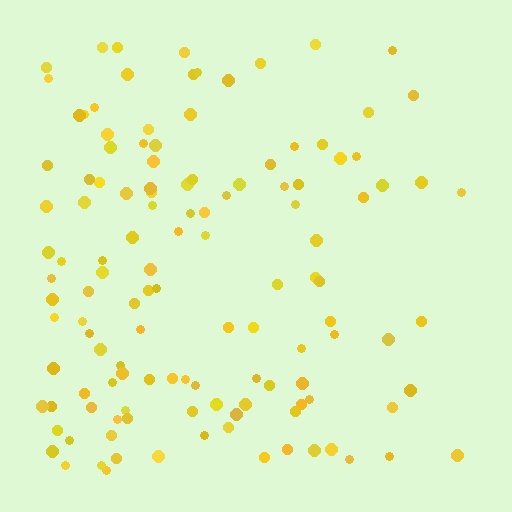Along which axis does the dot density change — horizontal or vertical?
Horizontal.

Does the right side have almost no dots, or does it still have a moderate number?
Still a moderate number, just noticeably fewer than the left.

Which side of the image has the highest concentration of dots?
The left.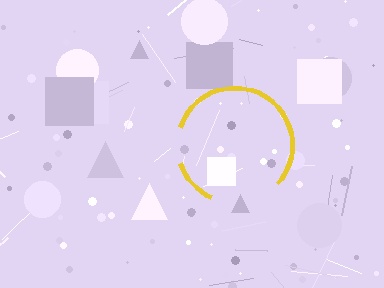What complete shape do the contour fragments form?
The contour fragments form a circle.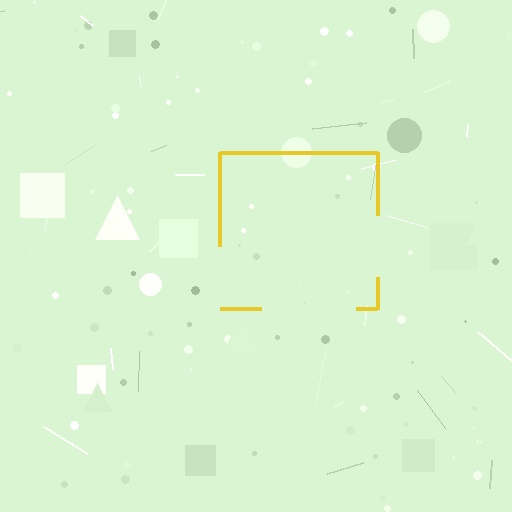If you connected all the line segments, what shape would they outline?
They would outline a square.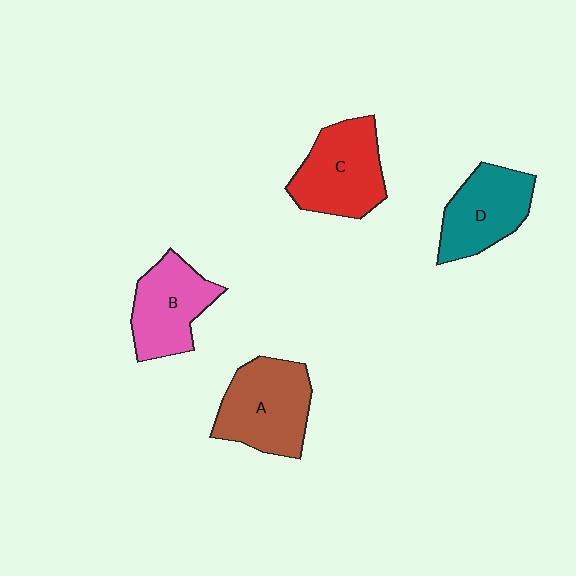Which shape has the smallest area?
Shape D (teal).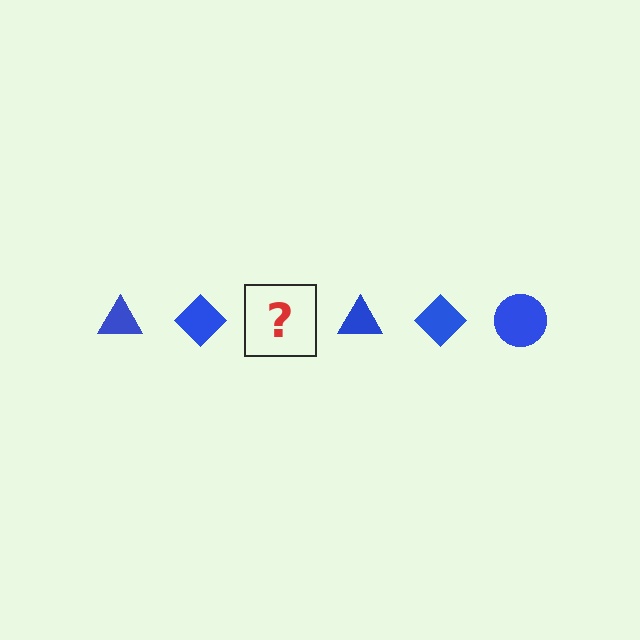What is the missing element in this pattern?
The missing element is a blue circle.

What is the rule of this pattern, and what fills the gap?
The rule is that the pattern cycles through triangle, diamond, circle shapes in blue. The gap should be filled with a blue circle.